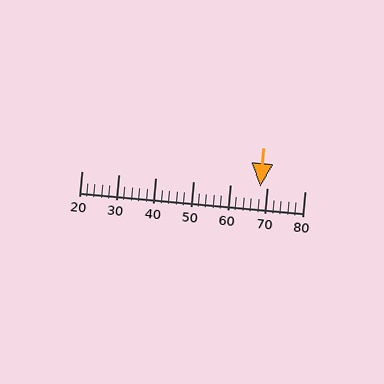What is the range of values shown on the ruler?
The ruler shows values from 20 to 80.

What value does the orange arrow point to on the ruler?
The orange arrow points to approximately 68.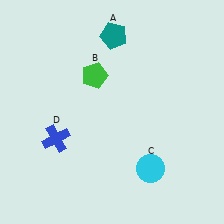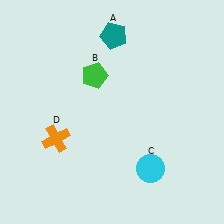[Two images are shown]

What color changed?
The cross (D) changed from blue in Image 1 to orange in Image 2.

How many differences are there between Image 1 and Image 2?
There is 1 difference between the two images.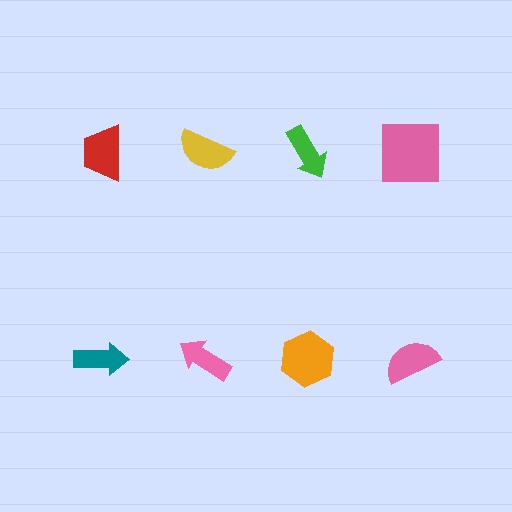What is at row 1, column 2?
A yellow semicircle.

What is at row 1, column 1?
A red trapezoid.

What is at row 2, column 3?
An orange hexagon.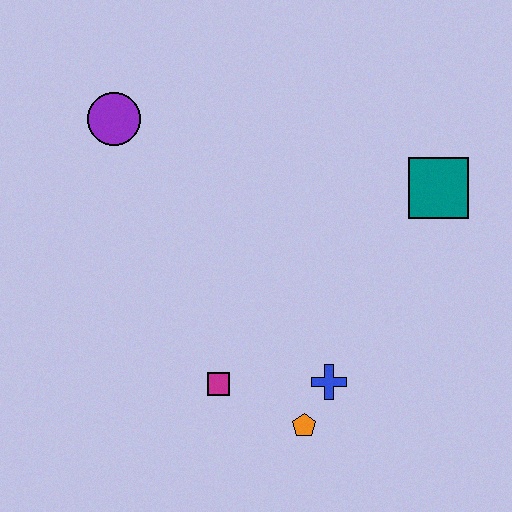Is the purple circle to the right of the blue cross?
No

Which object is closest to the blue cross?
The orange pentagon is closest to the blue cross.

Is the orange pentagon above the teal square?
No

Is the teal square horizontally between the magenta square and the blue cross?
No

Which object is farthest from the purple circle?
The orange pentagon is farthest from the purple circle.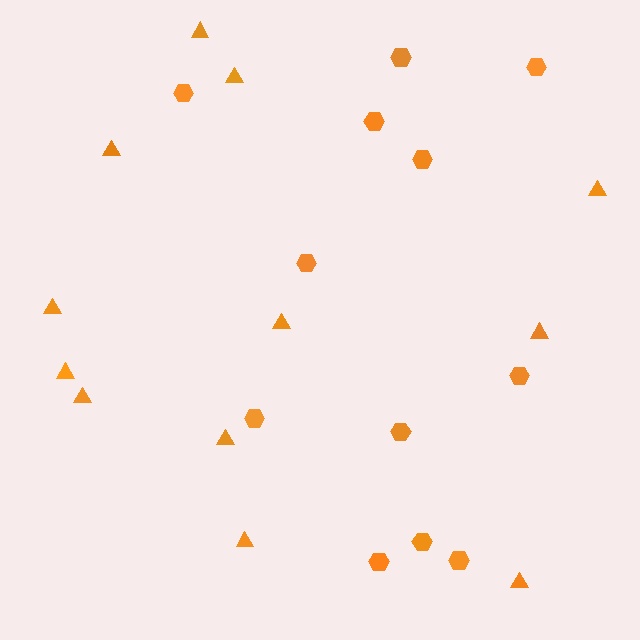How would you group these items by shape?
There are 2 groups: one group of triangles (12) and one group of hexagons (12).